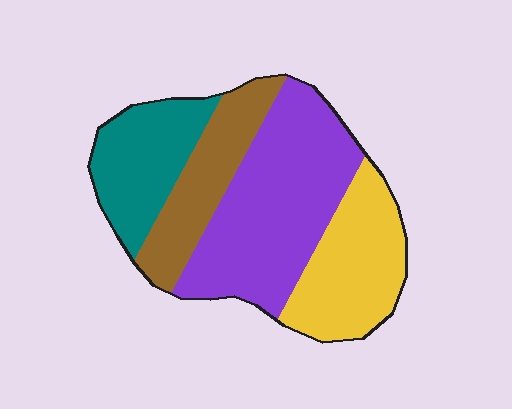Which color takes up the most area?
Purple, at roughly 40%.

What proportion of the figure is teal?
Teal takes up about one fifth (1/5) of the figure.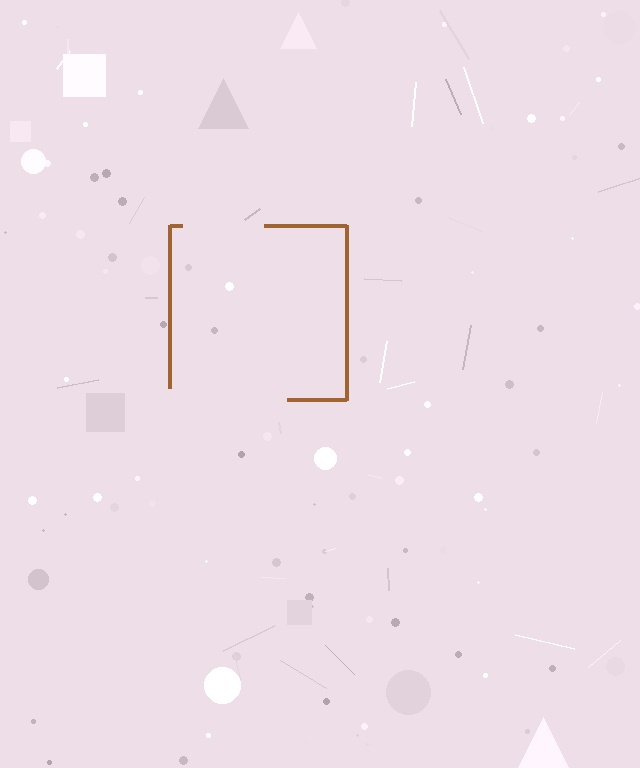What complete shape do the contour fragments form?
The contour fragments form a square.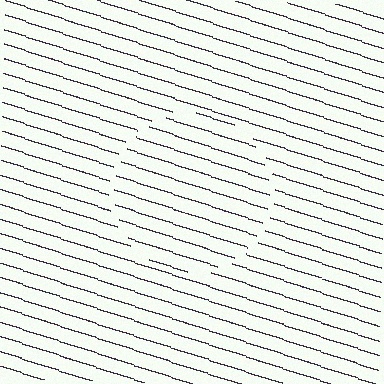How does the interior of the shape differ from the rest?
The interior of the shape contains the same grating, shifted by half a period — the contour is defined by the phase discontinuity where line-ends from the inner and outer gratings abut.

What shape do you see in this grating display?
An illusory circle. The interior of the shape contains the same grating, shifted by half a period — the contour is defined by the phase discontinuity where line-ends from the inner and outer gratings abut.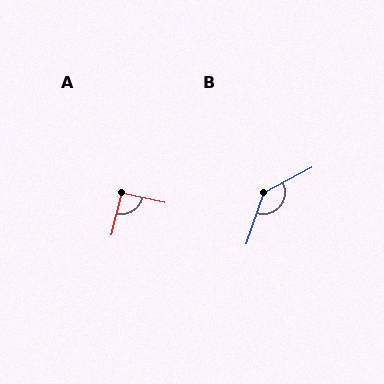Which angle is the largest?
B, at approximately 136 degrees.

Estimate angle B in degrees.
Approximately 136 degrees.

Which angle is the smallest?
A, at approximately 92 degrees.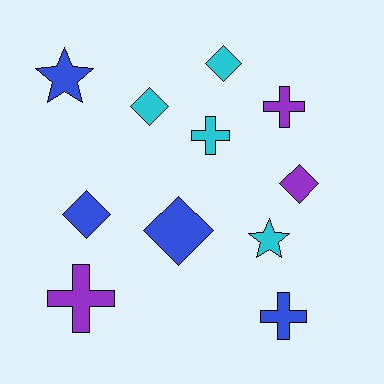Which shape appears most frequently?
Diamond, with 5 objects.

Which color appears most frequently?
Blue, with 4 objects.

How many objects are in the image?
There are 11 objects.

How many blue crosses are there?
There is 1 blue cross.